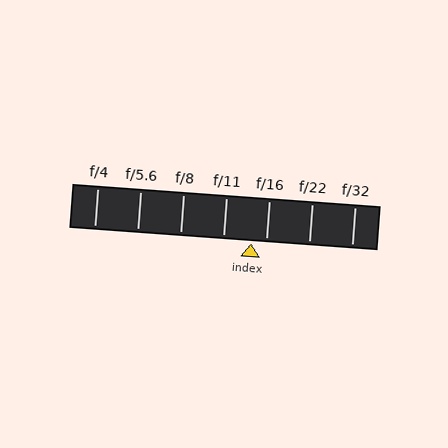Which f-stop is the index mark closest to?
The index mark is closest to f/16.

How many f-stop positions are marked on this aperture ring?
There are 7 f-stop positions marked.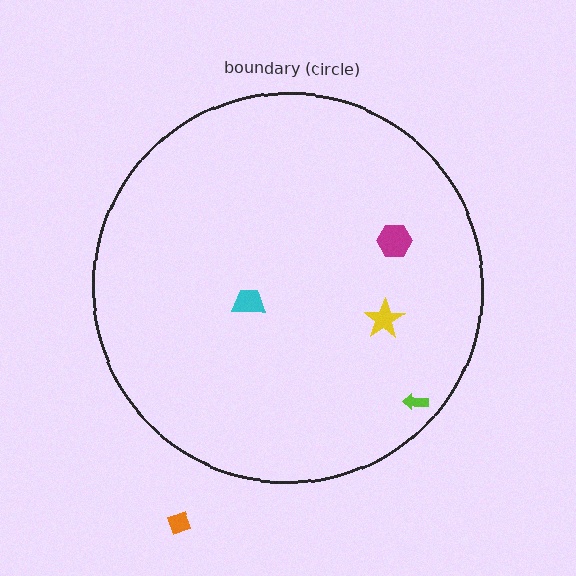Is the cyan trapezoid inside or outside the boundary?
Inside.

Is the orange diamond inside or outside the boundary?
Outside.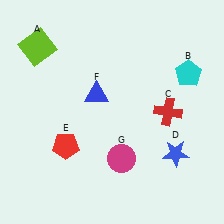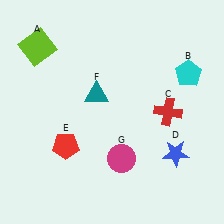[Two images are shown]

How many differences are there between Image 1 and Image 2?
There is 1 difference between the two images.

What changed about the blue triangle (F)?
In Image 1, F is blue. In Image 2, it changed to teal.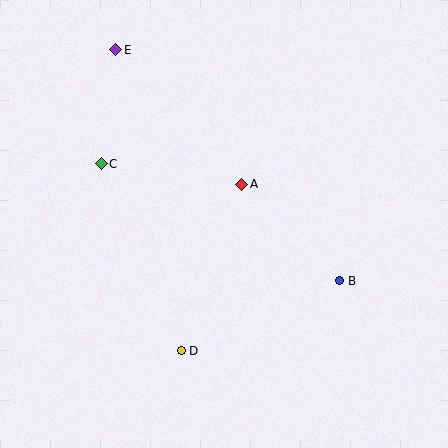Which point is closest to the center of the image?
Point A at (242, 184) is closest to the center.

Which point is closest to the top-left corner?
Point E is closest to the top-left corner.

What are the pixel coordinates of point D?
Point D is at (181, 351).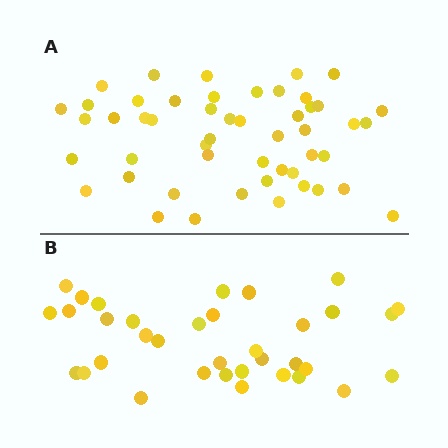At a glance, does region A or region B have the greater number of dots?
Region A (the top region) has more dots.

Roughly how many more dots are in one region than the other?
Region A has approximately 15 more dots than region B.